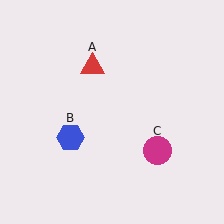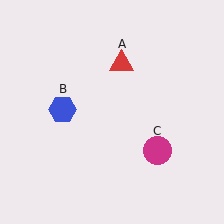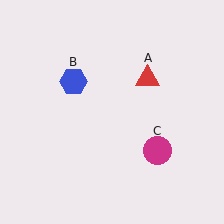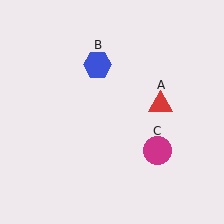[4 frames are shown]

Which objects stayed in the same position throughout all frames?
Magenta circle (object C) remained stationary.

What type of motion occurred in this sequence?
The red triangle (object A), blue hexagon (object B) rotated clockwise around the center of the scene.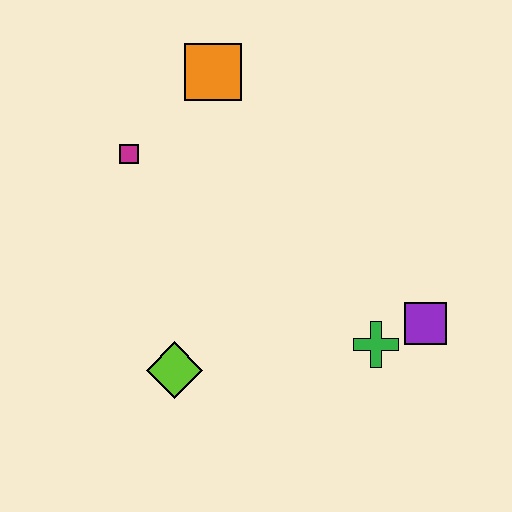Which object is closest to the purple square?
The green cross is closest to the purple square.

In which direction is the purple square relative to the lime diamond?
The purple square is to the right of the lime diamond.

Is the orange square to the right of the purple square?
No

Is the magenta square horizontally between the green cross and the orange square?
No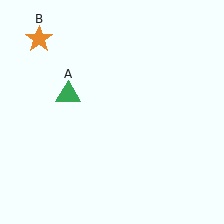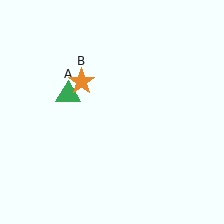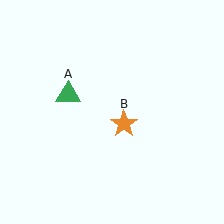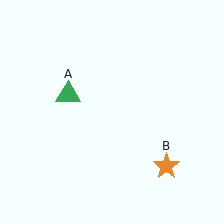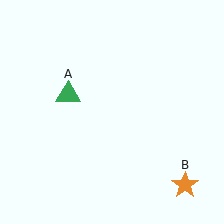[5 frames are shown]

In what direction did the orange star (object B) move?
The orange star (object B) moved down and to the right.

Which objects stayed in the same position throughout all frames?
Green triangle (object A) remained stationary.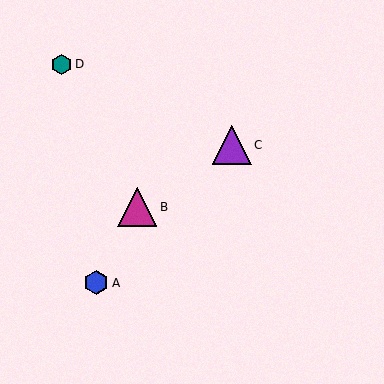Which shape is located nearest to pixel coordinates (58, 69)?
The teal hexagon (labeled D) at (61, 64) is nearest to that location.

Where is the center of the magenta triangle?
The center of the magenta triangle is at (137, 207).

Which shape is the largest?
The purple triangle (labeled C) is the largest.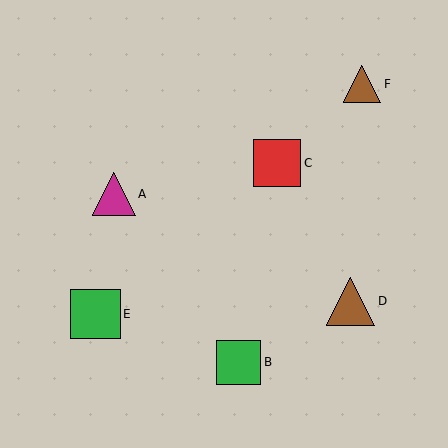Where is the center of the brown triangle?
The center of the brown triangle is at (362, 84).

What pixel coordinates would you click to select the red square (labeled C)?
Click at (277, 163) to select the red square C.